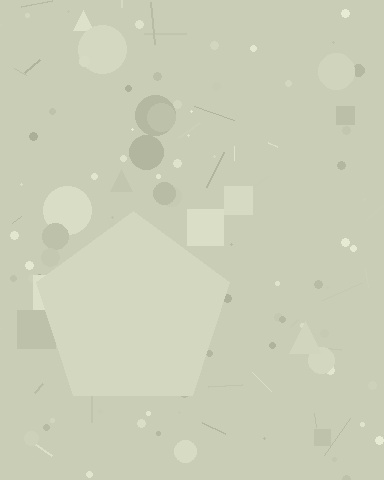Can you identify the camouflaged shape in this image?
The camouflaged shape is a pentagon.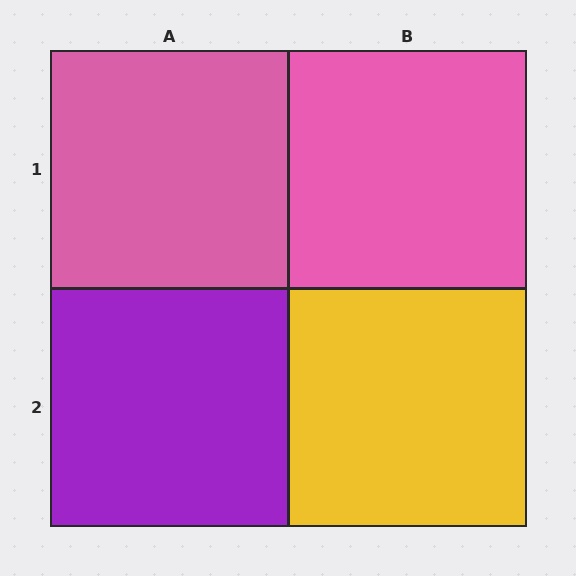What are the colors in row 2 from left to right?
Purple, yellow.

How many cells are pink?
2 cells are pink.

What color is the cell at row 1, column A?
Pink.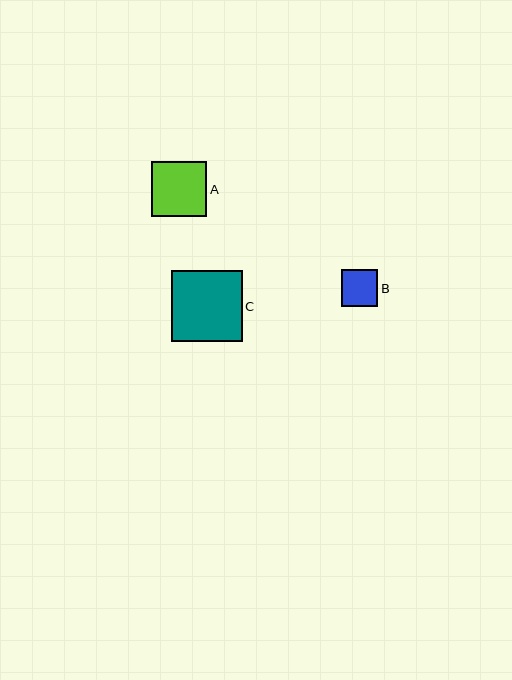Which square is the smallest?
Square B is the smallest with a size of approximately 37 pixels.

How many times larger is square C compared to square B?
Square C is approximately 1.9 times the size of square B.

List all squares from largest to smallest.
From largest to smallest: C, A, B.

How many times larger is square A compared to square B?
Square A is approximately 1.5 times the size of square B.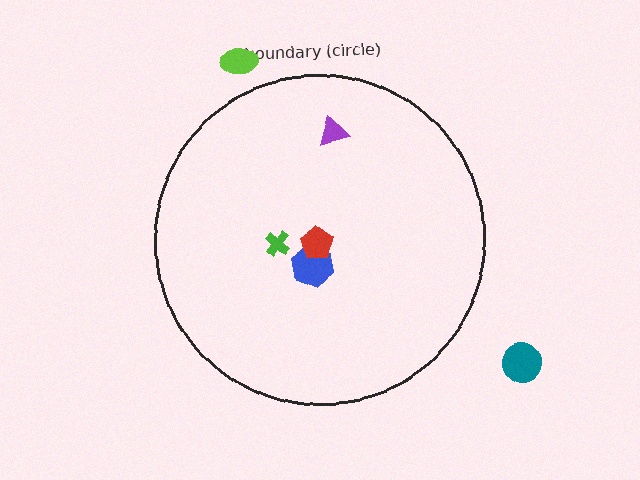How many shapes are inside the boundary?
4 inside, 2 outside.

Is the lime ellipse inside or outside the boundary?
Outside.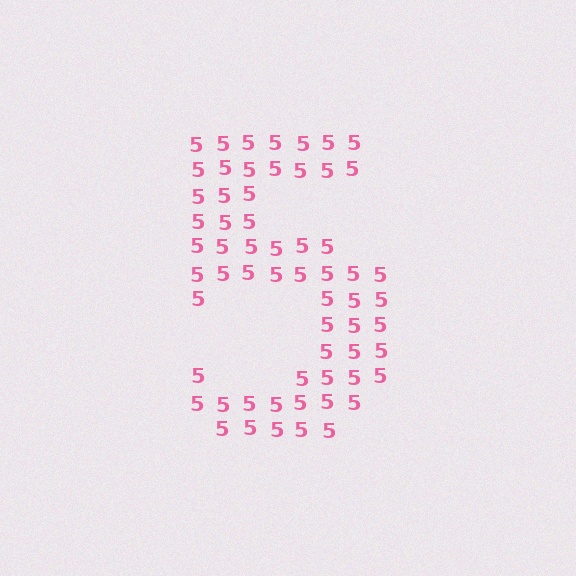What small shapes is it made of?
It is made of small digit 5's.